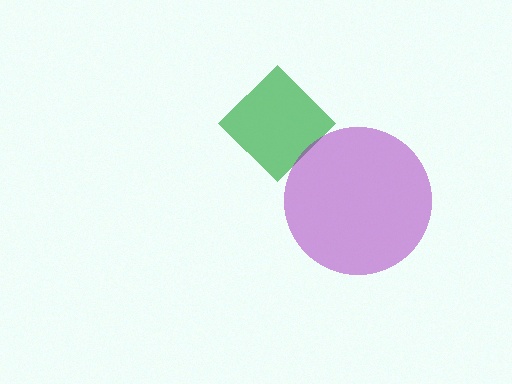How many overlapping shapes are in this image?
There are 2 overlapping shapes in the image.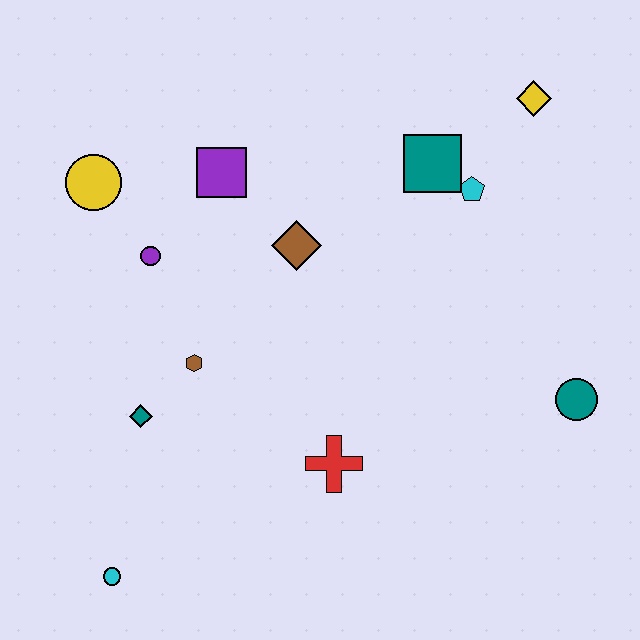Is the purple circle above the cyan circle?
Yes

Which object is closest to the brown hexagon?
The teal diamond is closest to the brown hexagon.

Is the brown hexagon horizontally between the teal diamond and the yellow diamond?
Yes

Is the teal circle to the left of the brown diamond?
No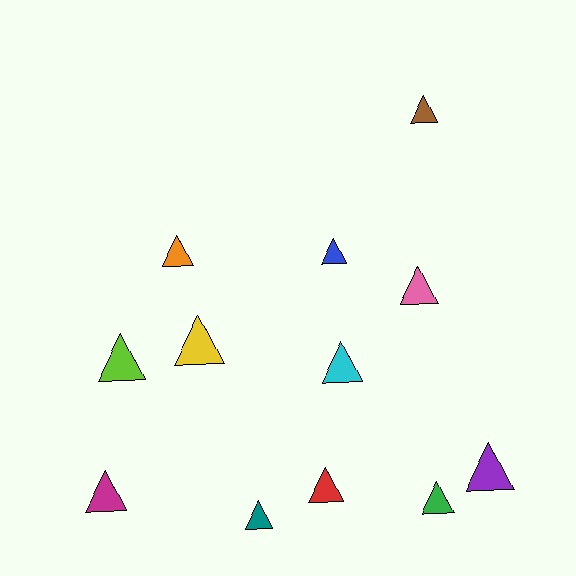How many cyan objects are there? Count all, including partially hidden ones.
There is 1 cyan object.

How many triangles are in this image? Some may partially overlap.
There are 12 triangles.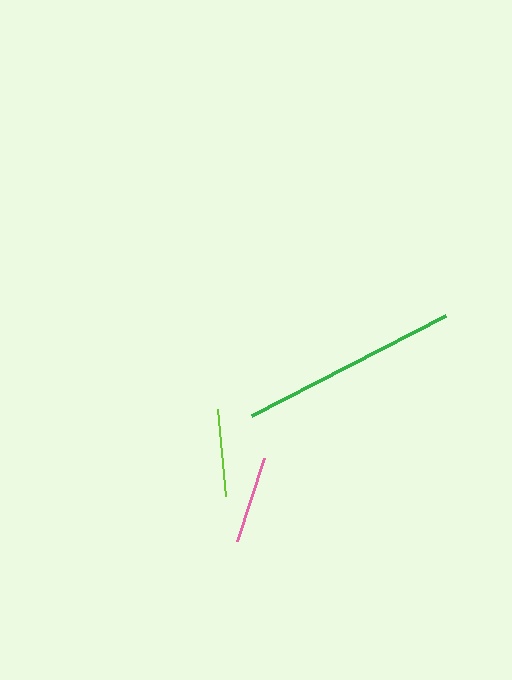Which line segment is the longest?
The green line is the longest at approximately 218 pixels.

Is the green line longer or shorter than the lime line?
The green line is longer than the lime line.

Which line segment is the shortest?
The pink line is the shortest at approximately 87 pixels.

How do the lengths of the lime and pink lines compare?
The lime and pink lines are approximately the same length.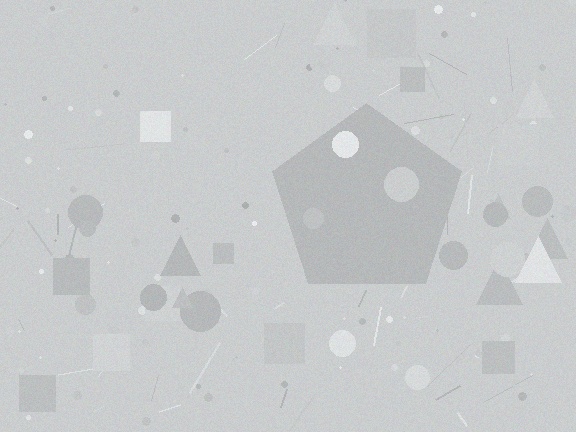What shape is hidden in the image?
A pentagon is hidden in the image.